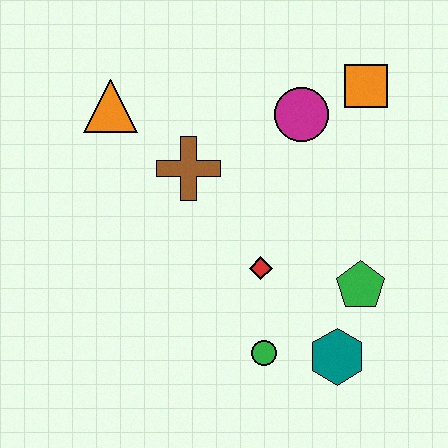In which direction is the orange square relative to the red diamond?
The orange square is above the red diamond.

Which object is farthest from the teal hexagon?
The orange triangle is farthest from the teal hexagon.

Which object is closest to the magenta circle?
The orange square is closest to the magenta circle.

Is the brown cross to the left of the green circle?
Yes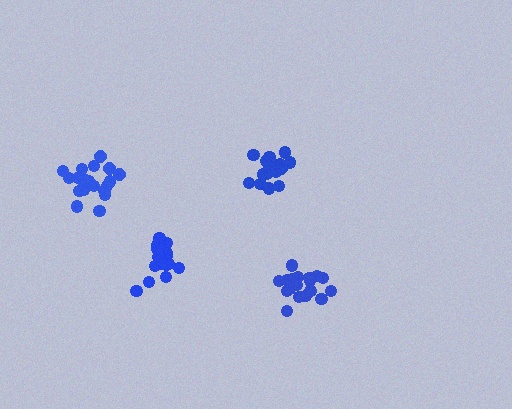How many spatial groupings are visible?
There are 4 spatial groupings.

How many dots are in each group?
Group 1: 19 dots, Group 2: 19 dots, Group 3: 18 dots, Group 4: 21 dots (77 total).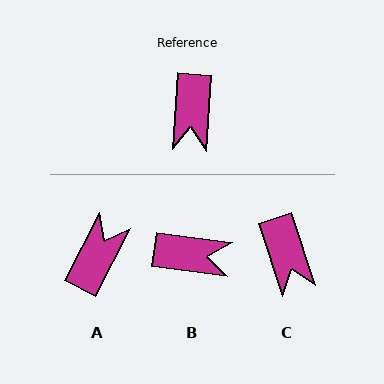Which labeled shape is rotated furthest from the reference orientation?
A, about 157 degrees away.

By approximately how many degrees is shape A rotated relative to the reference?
Approximately 157 degrees counter-clockwise.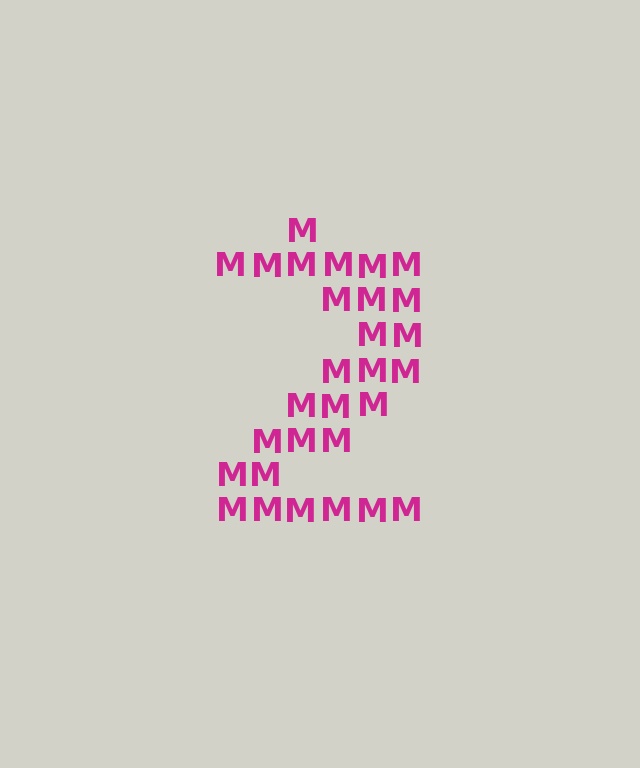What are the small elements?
The small elements are letter M's.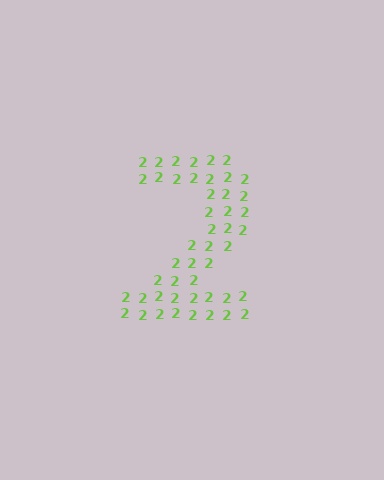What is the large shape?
The large shape is the digit 2.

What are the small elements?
The small elements are digit 2's.